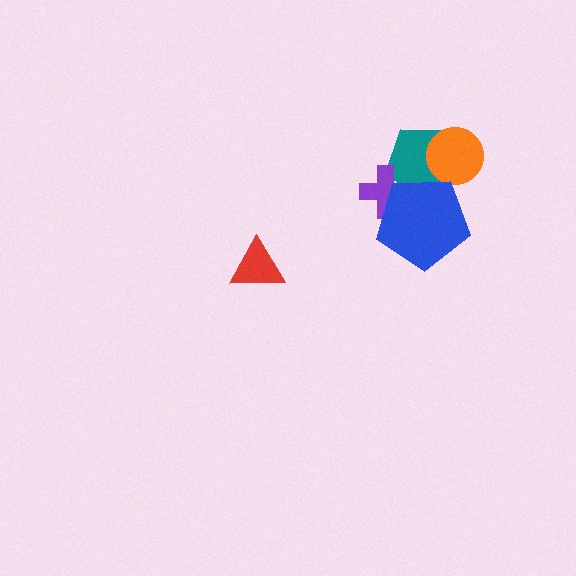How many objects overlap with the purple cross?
2 objects overlap with the purple cross.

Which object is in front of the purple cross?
The blue pentagon is in front of the purple cross.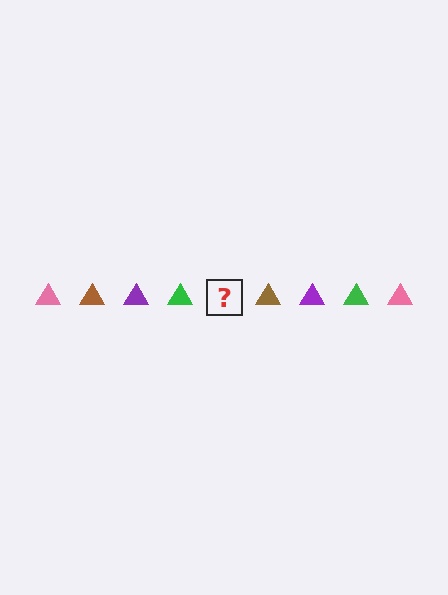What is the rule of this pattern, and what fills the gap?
The rule is that the pattern cycles through pink, brown, purple, green triangles. The gap should be filled with a pink triangle.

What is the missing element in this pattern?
The missing element is a pink triangle.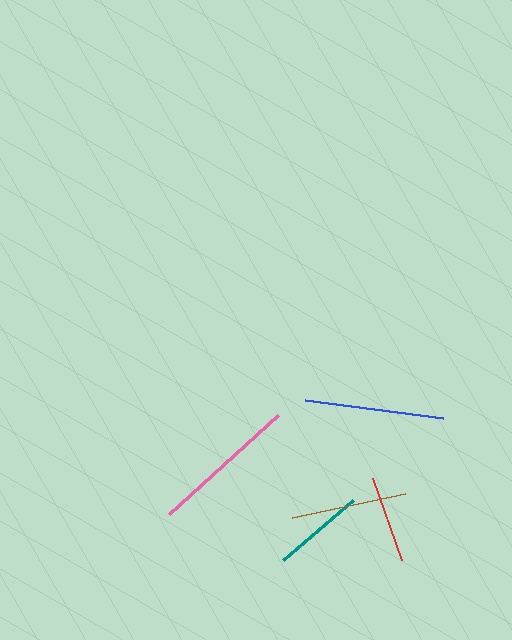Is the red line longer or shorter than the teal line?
The teal line is longer than the red line.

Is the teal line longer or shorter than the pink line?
The pink line is longer than the teal line.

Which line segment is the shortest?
The red line is the shortest at approximately 87 pixels.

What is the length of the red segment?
The red segment is approximately 87 pixels long.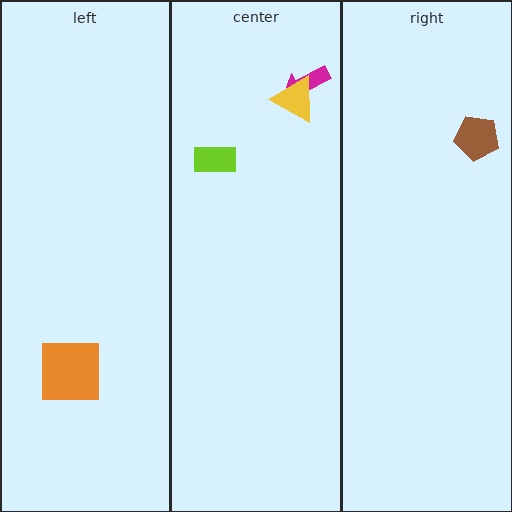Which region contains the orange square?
The left region.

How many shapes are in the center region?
3.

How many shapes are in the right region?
1.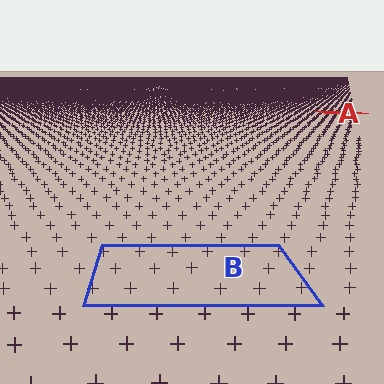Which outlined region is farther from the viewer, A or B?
Region A is farther from the viewer — the texture elements inside it appear smaller and more densely packed.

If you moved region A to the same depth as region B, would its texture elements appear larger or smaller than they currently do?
They would appear larger. At a closer depth, the same texture elements are projected at a bigger on-screen size.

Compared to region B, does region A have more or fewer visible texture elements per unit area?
Region A has more texture elements per unit area — they are packed more densely because it is farther away.